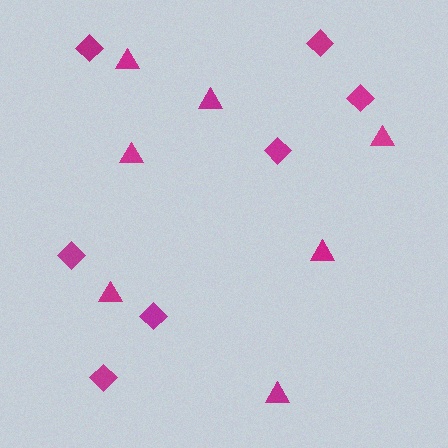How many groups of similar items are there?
There are 2 groups: one group of triangles (7) and one group of diamonds (7).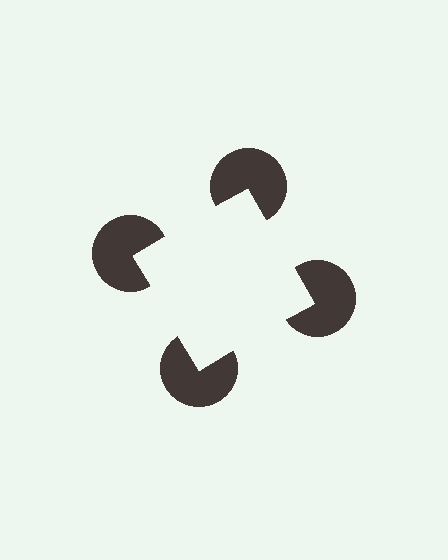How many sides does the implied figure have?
4 sides.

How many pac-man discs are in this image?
There are 4 — one at each vertex of the illusory square.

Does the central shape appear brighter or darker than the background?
It typically appears slightly brighter than the background, even though no actual brightness change is drawn.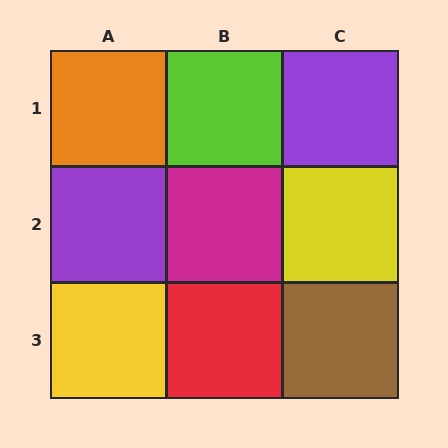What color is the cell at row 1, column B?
Lime.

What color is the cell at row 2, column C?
Yellow.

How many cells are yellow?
2 cells are yellow.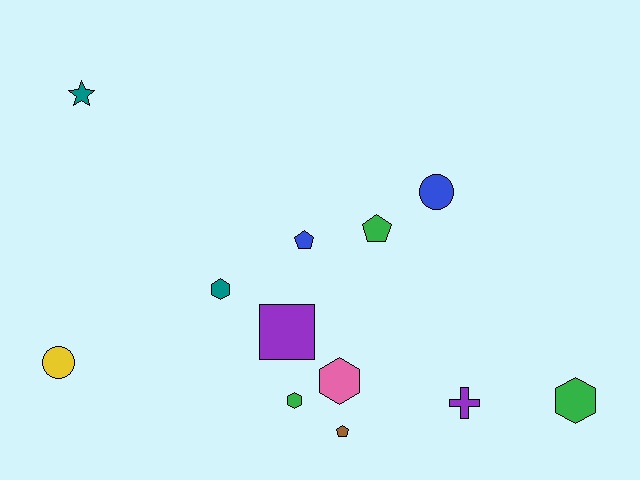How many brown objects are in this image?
There is 1 brown object.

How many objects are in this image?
There are 12 objects.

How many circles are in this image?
There are 2 circles.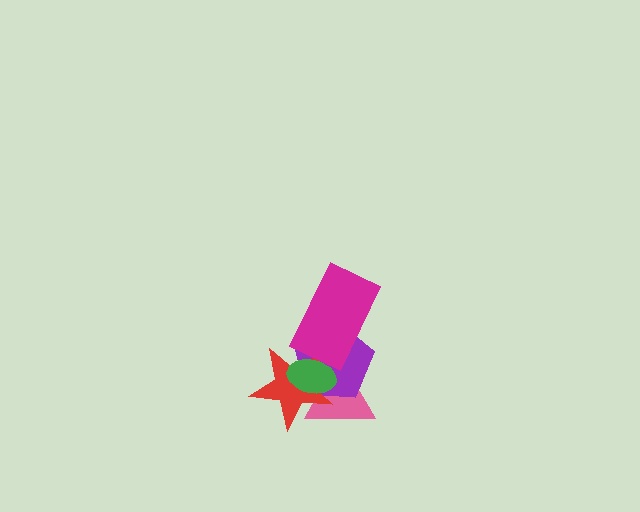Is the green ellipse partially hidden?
No, no other shape covers it.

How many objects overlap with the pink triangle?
3 objects overlap with the pink triangle.